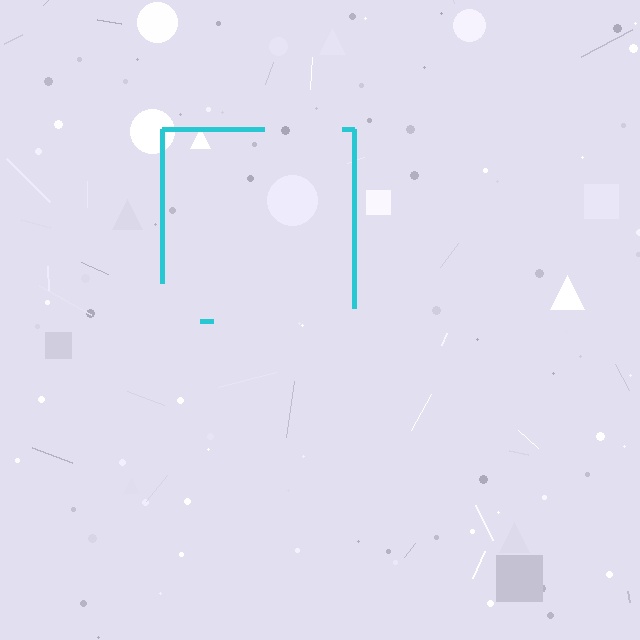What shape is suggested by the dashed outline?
The dashed outline suggests a square.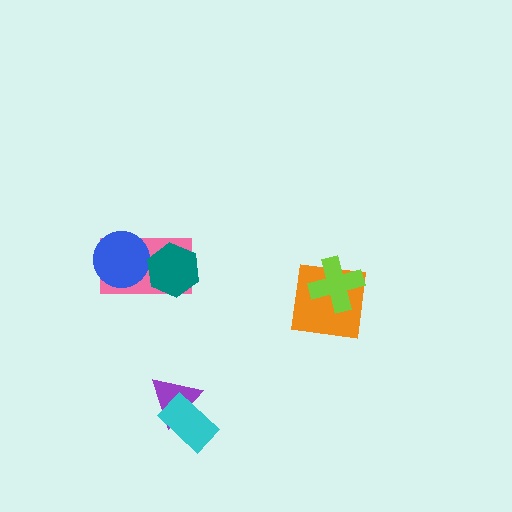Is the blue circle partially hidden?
No, no other shape covers it.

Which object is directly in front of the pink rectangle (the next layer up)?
The blue circle is directly in front of the pink rectangle.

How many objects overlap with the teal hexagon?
1 object overlaps with the teal hexagon.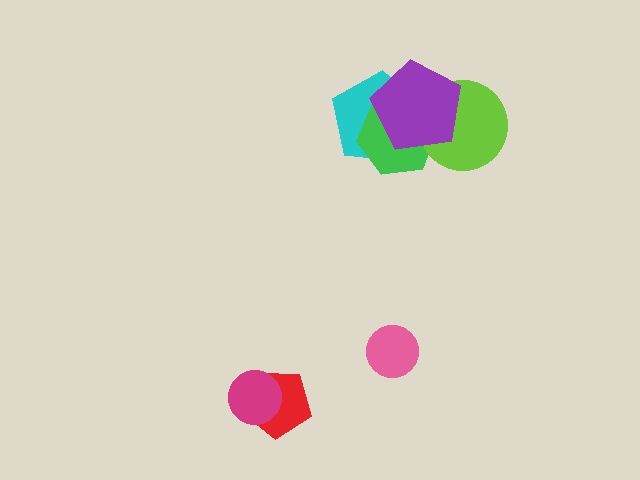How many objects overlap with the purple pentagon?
3 objects overlap with the purple pentagon.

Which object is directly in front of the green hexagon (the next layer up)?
The lime circle is directly in front of the green hexagon.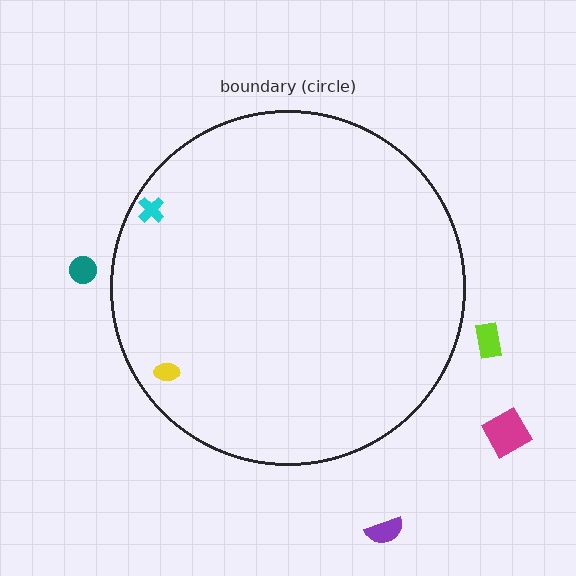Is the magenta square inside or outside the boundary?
Outside.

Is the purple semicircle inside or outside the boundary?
Outside.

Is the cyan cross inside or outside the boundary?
Inside.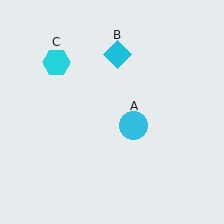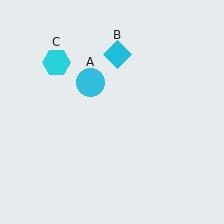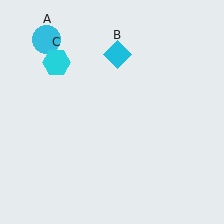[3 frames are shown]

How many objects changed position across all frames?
1 object changed position: cyan circle (object A).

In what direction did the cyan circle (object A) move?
The cyan circle (object A) moved up and to the left.